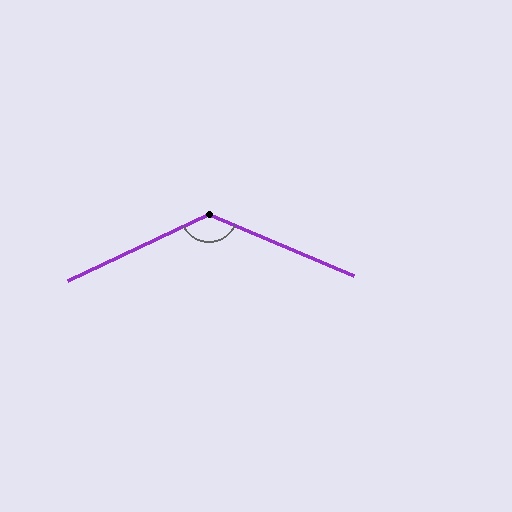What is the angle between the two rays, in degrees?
Approximately 132 degrees.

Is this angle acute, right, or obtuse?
It is obtuse.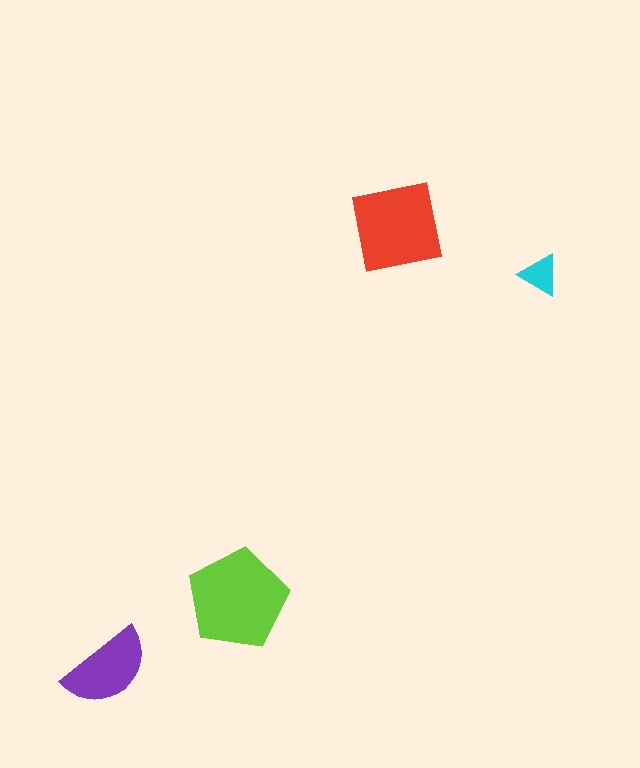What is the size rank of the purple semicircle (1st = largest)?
3rd.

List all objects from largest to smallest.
The lime pentagon, the red square, the purple semicircle, the cyan triangle.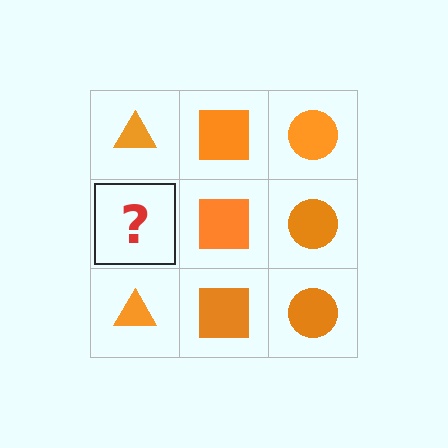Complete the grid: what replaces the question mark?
The question mark should be replaced with an orange triangle.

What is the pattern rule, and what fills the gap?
The rule is that each column has a consistent shape. The gap should be filled with an orange triangle.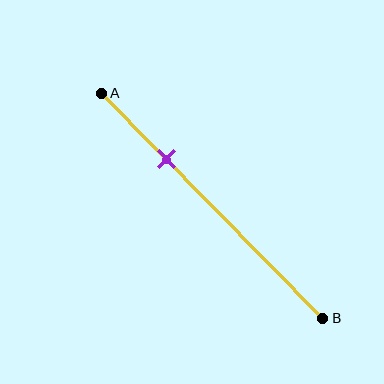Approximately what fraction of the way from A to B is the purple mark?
The purple mark is approximately 30% of the way from A to B.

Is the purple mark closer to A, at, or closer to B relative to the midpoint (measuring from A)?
The purple mark is closer to point A than the midpoint of segment AB.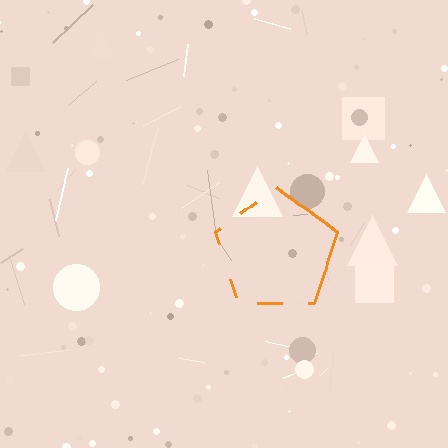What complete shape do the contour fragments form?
The contour fragments form a pentagon.